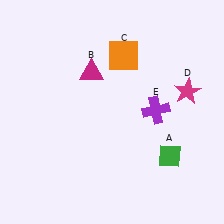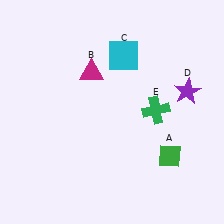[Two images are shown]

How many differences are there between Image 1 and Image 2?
There are 3 differences between the two images.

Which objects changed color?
C changed from orange to cyan. D changed from magenta to purple. E changed from purple to green.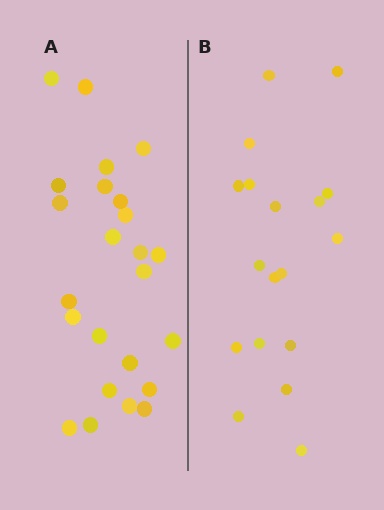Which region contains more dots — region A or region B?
Region A (the left region) has more dots.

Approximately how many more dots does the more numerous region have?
Region A has about 6 more dots than region B.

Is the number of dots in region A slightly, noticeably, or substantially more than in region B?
Region A has noticeably more, but not dramatically so. The ratio is roughly 1.3 to 1.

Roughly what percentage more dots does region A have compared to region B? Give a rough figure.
About 35% more.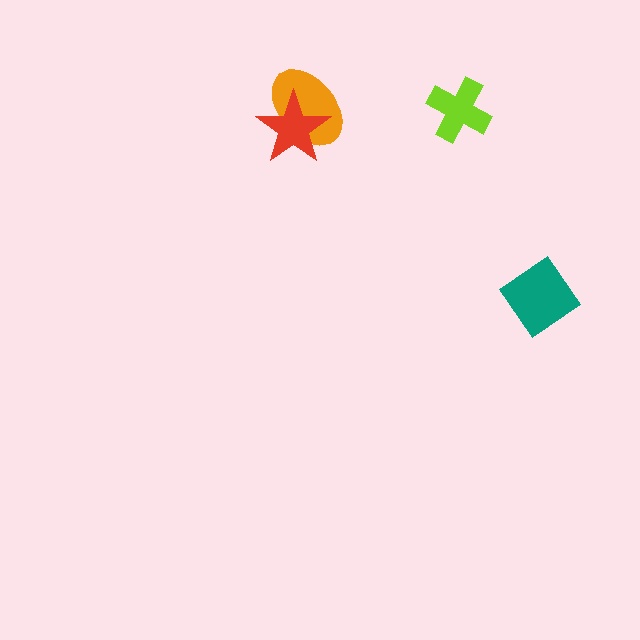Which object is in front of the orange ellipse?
The red star is in front of the orange ellipse.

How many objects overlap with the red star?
1 object overlaps with the red star.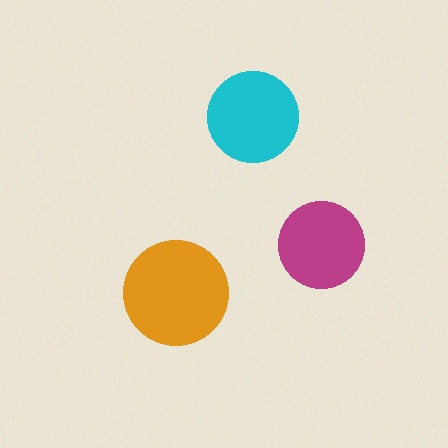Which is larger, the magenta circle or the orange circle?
The orange one.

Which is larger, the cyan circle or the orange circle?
The orange one.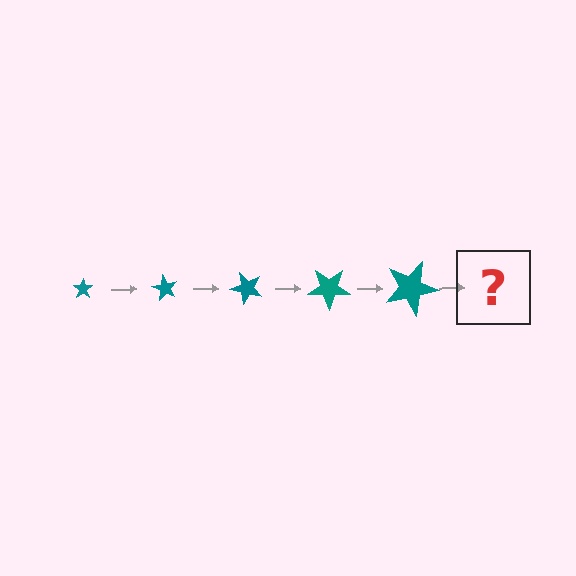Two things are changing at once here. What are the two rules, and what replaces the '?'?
The two rules are that the star grows larger each step and it rotates 60 degrees each step. The '?' should be a star, larger than the previous one and rotated 300 degrees from the start.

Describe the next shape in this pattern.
It should be a star, larger than the previous one and rotated 300 degrees from the start.